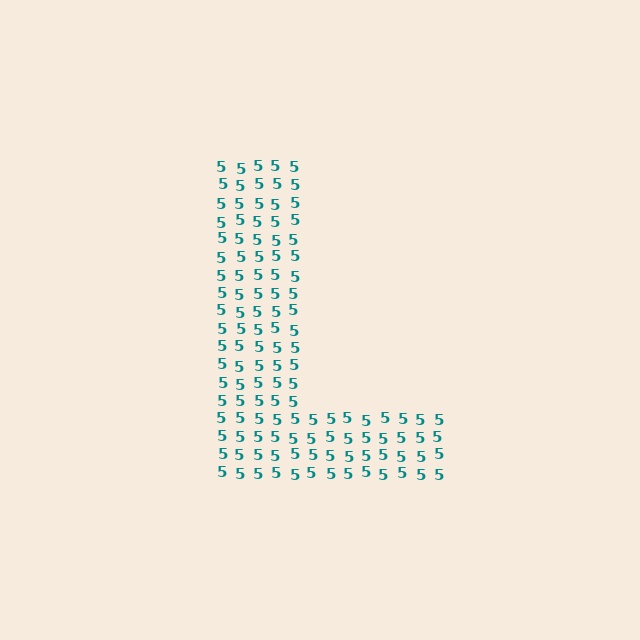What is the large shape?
The large shape is the letter L.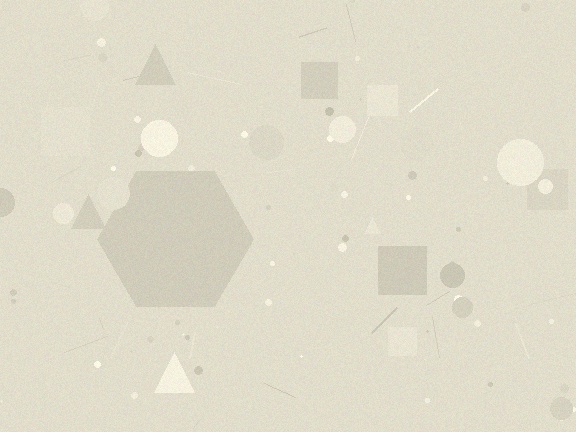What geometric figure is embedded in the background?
A hexagon is embedded in the background.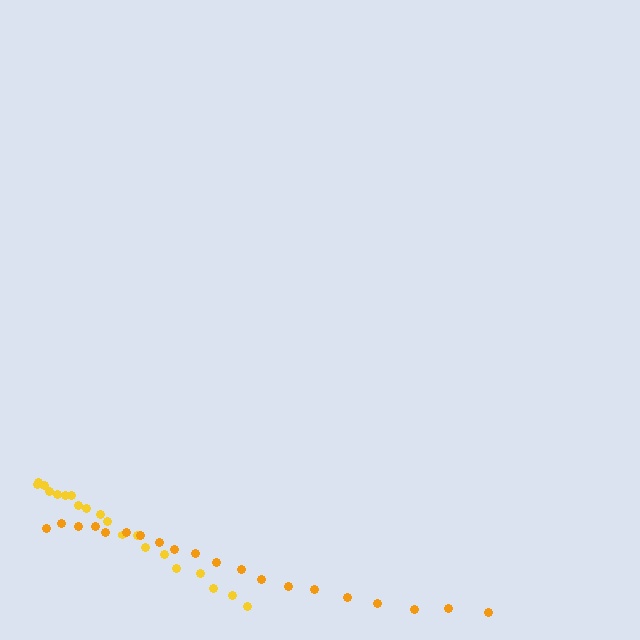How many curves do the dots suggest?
There are 2 distinct paths.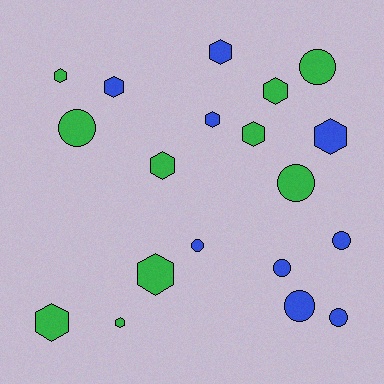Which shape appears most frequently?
Hexagon, with 11 objects.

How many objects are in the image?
There are 19 objects.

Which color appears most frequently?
Green, with 10 objects.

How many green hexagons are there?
There are 7 green hexagons.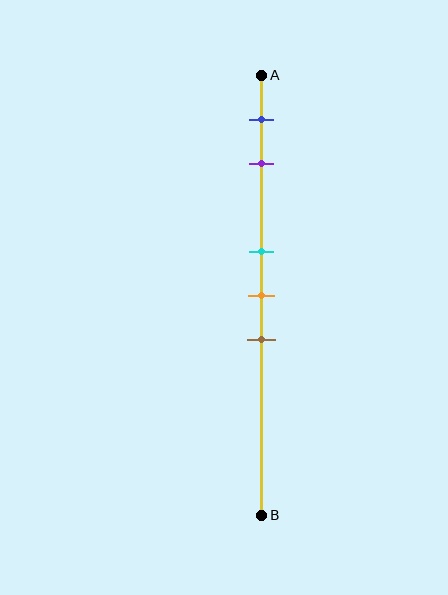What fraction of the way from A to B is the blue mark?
The blue mark is approximately 10% (0.1) of the way from A to B.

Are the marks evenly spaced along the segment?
No, the marks are not evenly spaced.